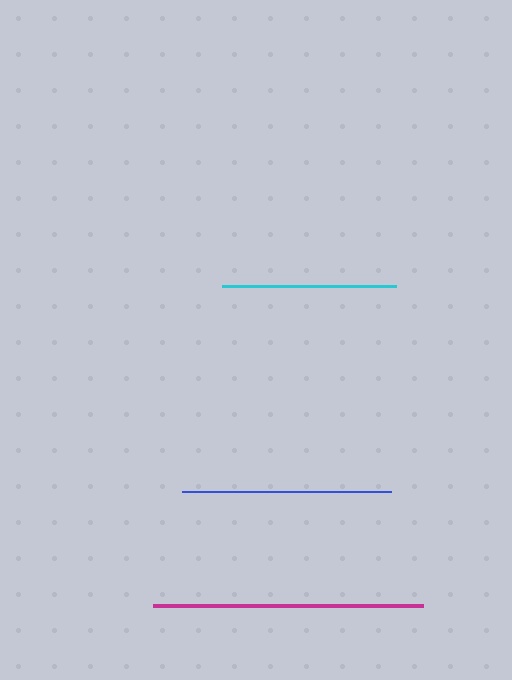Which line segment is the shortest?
The cyan line is the shortest at approximately 174 pixels.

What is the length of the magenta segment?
The magenta segment is approximately 270 pixels long.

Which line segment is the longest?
The magenta line is the longest at approximately 270 pixels.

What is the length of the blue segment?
The blue segment is approximately 209 pixels long.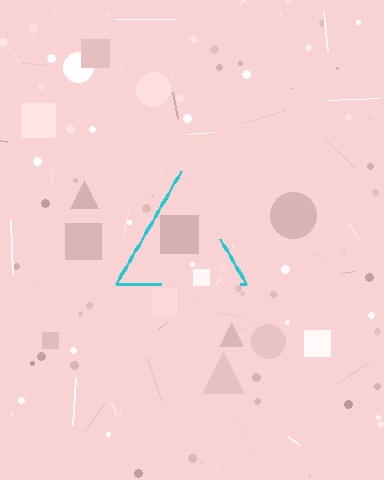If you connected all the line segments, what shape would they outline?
They would outline a triangle.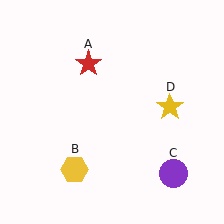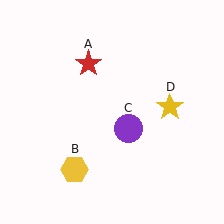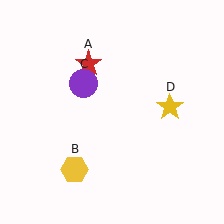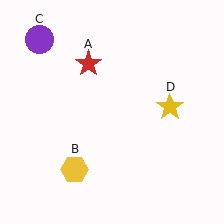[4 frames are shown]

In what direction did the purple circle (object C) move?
The purple circle (object C) moved up and to the left.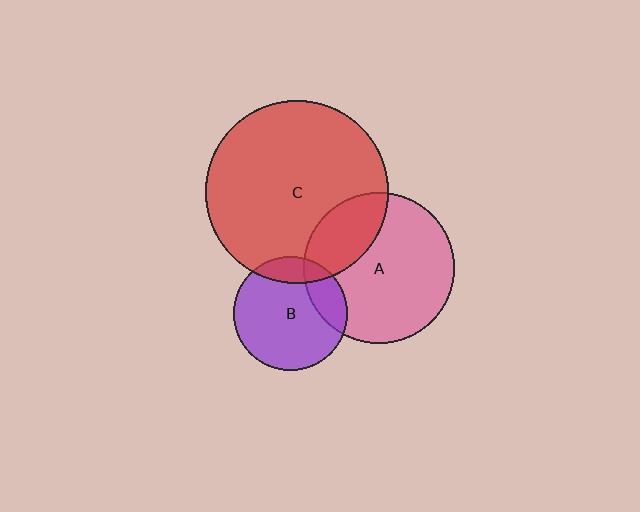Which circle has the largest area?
Circle C (red).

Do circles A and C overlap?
Yes.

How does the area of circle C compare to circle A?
Approximately 1.5 times.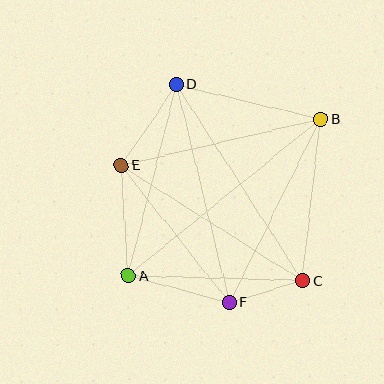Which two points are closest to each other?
Points C and F are closest to each other.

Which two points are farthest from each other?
Points A and B are farthest from each other.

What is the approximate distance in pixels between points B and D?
The distance between B and D is approximately 148 pixels.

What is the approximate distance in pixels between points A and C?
The distance between A and C is approximately 174 pixels.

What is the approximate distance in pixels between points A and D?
The distance between A and D is approximately 197 pixels.